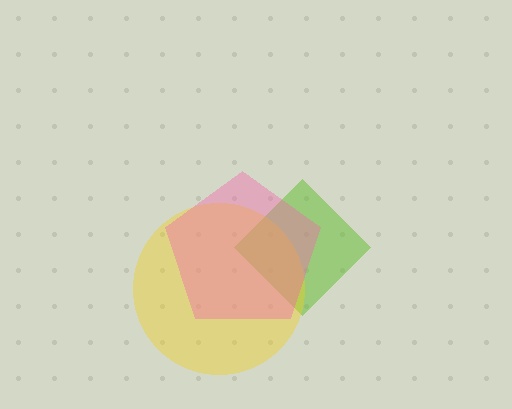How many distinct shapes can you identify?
There are 3 distinct shapes: a lime diamond, a yellow circle, a pink pentagon.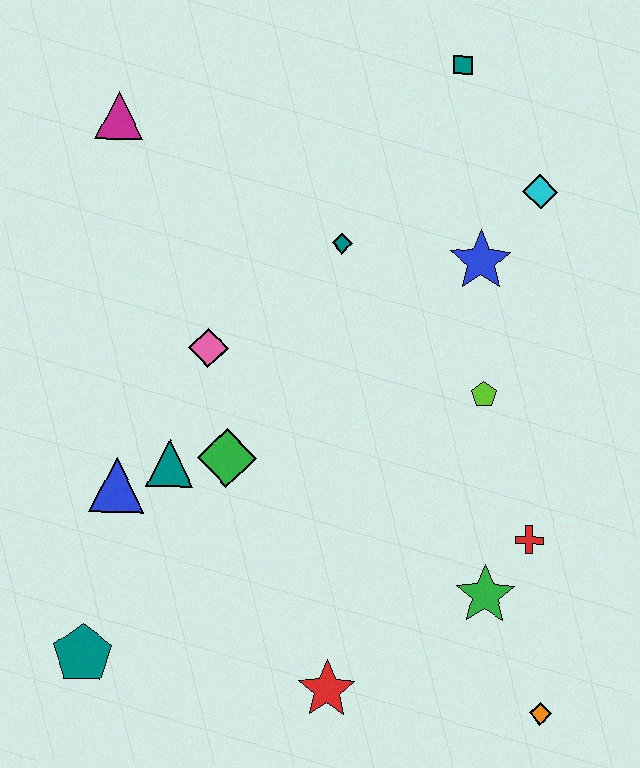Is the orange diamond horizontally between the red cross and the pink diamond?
No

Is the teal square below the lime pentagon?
No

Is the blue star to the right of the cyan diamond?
No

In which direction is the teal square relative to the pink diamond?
The teal square is above the pink diamond.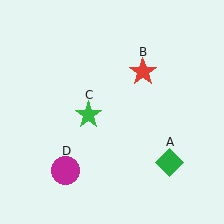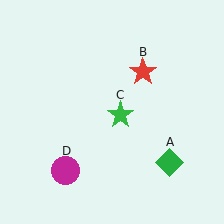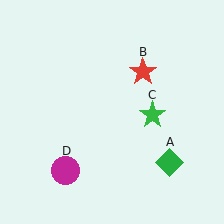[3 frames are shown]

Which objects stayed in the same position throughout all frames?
Green diamond (object A) and red star (object B) and magenta circle (object D) remained stationary.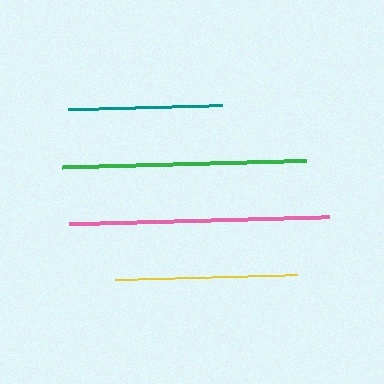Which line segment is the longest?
The pink line is the longest at approximately 260 pixels.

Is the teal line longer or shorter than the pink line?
The pink line is longer than the teal line.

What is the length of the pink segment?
The pink segment is approximately 260 pixels long.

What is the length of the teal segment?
The teal segment is approximately 154 pixels long.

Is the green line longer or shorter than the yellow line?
The green line is longer than the yellow line.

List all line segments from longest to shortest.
From longest to shortest: pink, green, yellow, teal.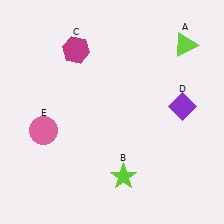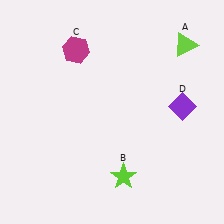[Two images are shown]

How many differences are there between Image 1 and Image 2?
There is 1 difference between the two images.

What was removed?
The pink circle (E) was removed in Image 2.